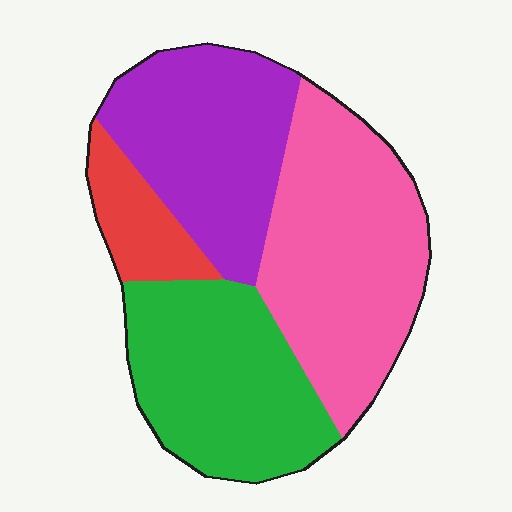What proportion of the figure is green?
Green covers 28% of the figure.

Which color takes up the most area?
Pink, at roughly 35%.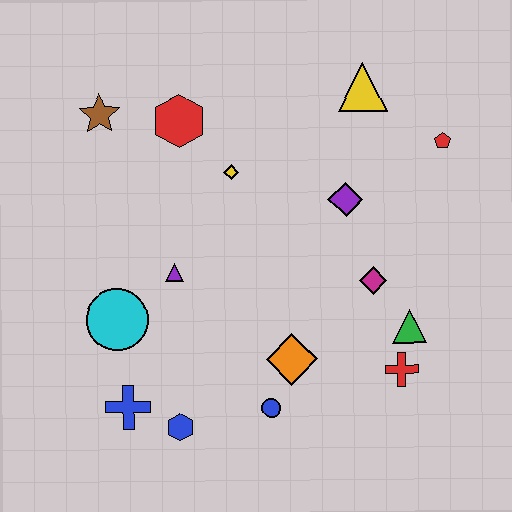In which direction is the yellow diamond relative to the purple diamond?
The yellow diamond is to the left of the purple diamond.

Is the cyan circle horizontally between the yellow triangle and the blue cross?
No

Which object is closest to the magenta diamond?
The green triangle is closest to the magenta diamond.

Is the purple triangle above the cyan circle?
Yes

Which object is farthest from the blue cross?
The red pentagon is farthest from the blue cross.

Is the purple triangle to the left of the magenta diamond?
Yes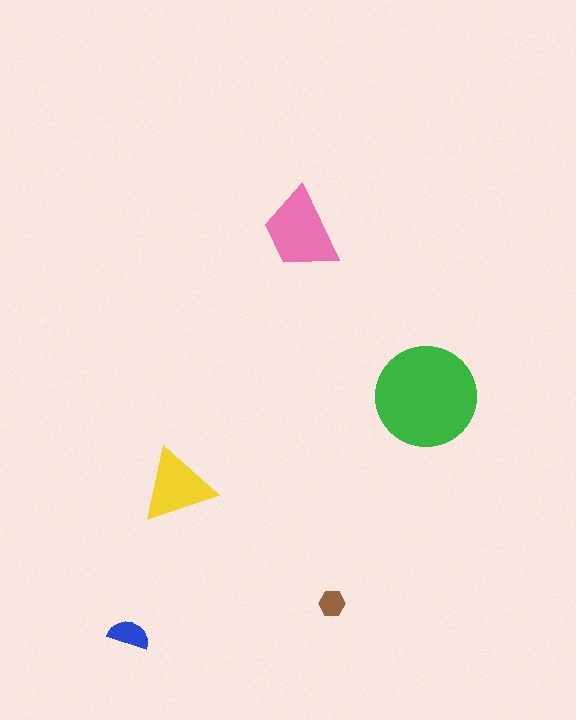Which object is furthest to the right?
The green circle is rightmost.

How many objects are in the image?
There are 5 objects in the image.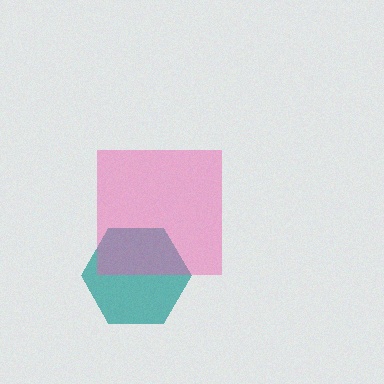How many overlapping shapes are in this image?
There are 2 overlapping shapes in the image.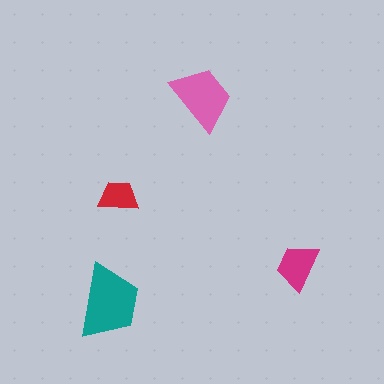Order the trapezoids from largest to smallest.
the teal one, the pink one, the magenta one, the red one.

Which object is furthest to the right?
The magenta trapezoid is rightmost.